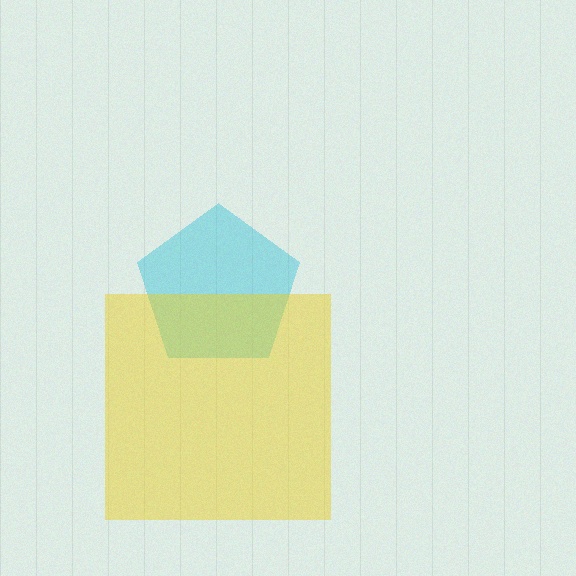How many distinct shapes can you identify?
There are 2 distinct shapes: a cyan pentagon, a yellow square.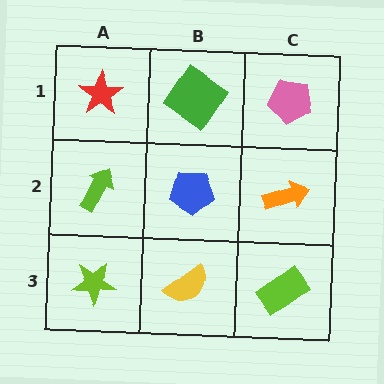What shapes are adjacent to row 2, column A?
A red star (row 1, column A), a lime star (row 3, column A), a blue pentagon (row 2, column B).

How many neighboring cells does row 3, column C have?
2.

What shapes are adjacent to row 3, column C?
An orange arrow (row 2, column C), a yellow semicircle (row 3, column B).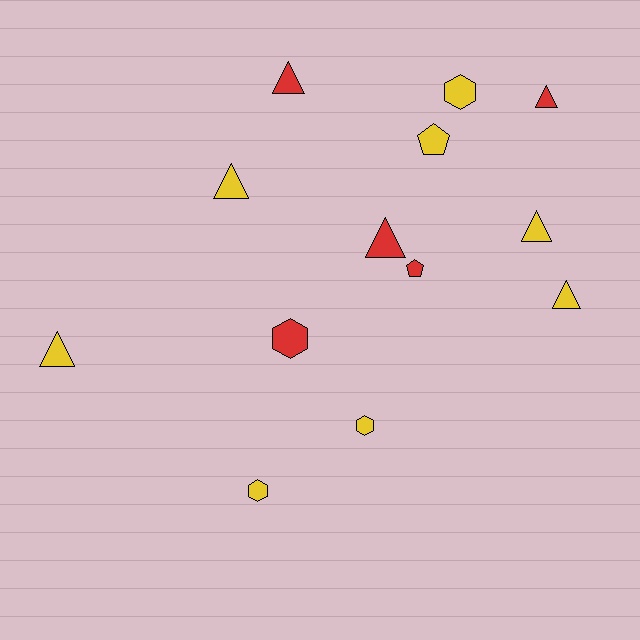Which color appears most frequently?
Yellow, with 8 objects.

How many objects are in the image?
There are 13 objects.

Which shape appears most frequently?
Triangle, with 7 objects.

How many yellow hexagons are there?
There are 3 yellow hexagons.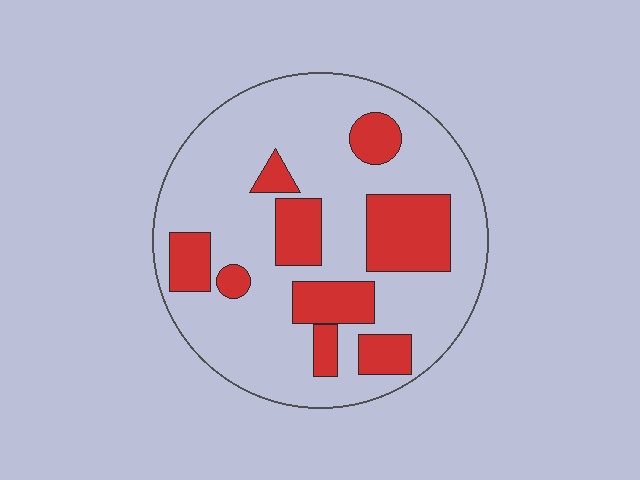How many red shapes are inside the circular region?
9.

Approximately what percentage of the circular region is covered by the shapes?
Approximately 25%.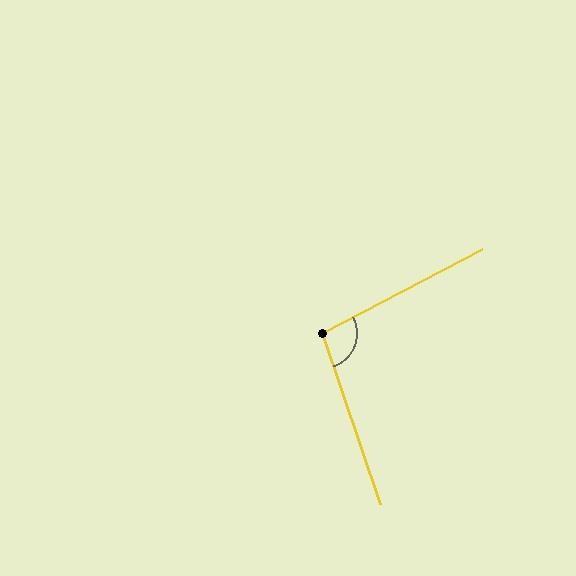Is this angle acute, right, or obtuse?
It is obtuse.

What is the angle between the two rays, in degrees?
Approximately 99 degrees.